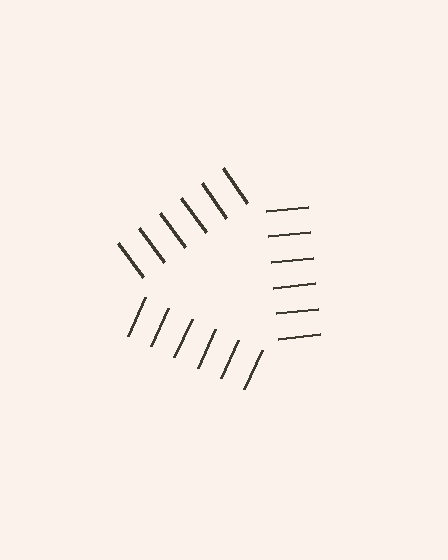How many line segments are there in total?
18 — 6 along each of the 3 edges.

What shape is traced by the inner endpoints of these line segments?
An illusory triangle — the line segments terminate on its edges but no continuous stroke is drawn.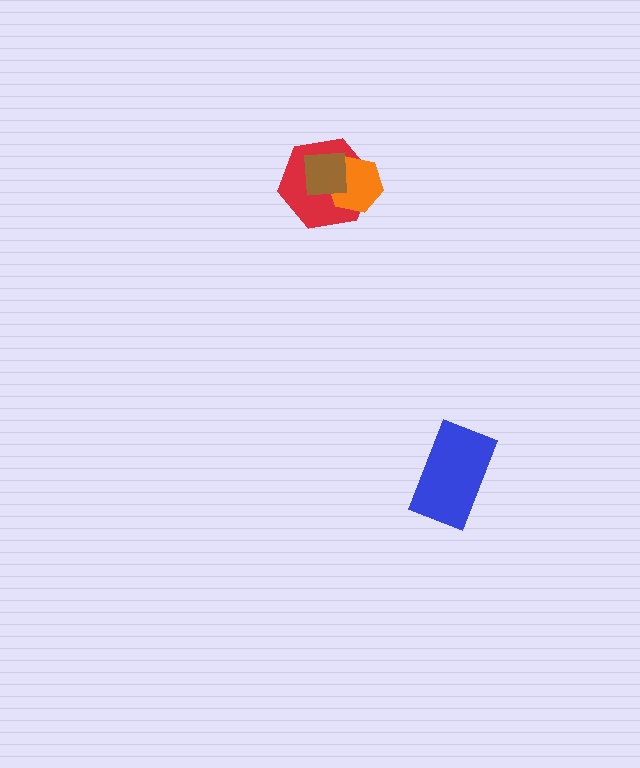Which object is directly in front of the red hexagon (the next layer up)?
The orange hexagon is directly in front of the red hexagon.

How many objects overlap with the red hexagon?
2 objects overlap with the red hexagon.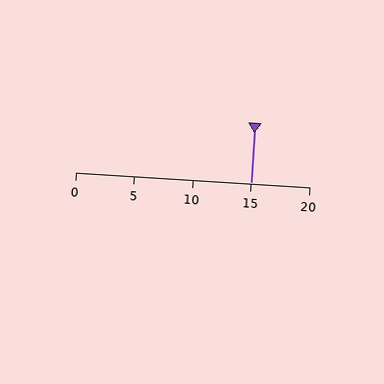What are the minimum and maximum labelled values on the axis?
The axis runs from 0 to 20.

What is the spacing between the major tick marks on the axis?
The major ticks are spaced 5 apart.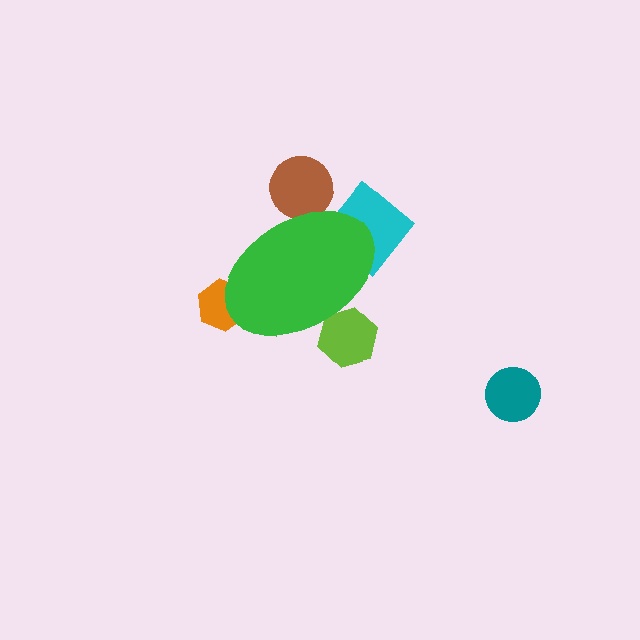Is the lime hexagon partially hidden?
Yes, the lime hexagon is partially hidden behind the green ellipse.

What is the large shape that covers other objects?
A green ellipse.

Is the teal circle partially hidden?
No, the teal circle is fully visible.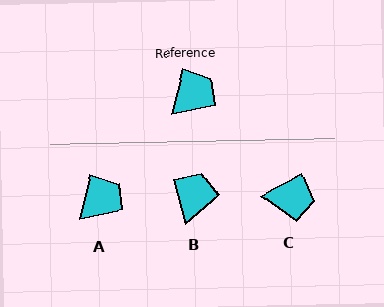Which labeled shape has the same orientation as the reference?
A.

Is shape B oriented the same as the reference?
No, it is off by about 30 degrees.